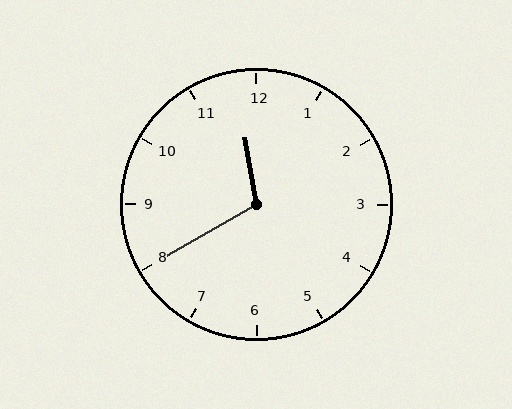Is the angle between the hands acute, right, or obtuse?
It is obtuse.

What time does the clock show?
11:40.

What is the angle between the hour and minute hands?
Approximately 110 degrees.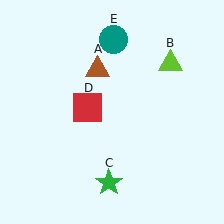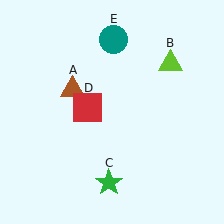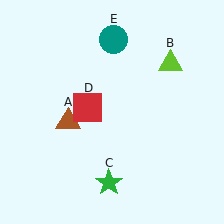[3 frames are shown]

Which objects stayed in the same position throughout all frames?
Lime triangle (object B) and green star (object C) and red square (object D) and teal circle (object E) remained stationary.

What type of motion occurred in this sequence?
The brown triangle (object A) rotated counterclockwise around the center of the scene.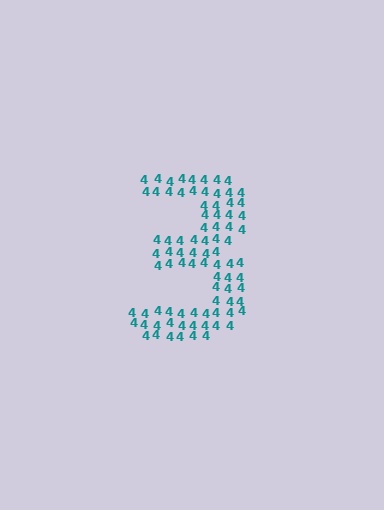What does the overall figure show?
The overall figure shows the digit 3.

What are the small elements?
The small elements are digit 4's.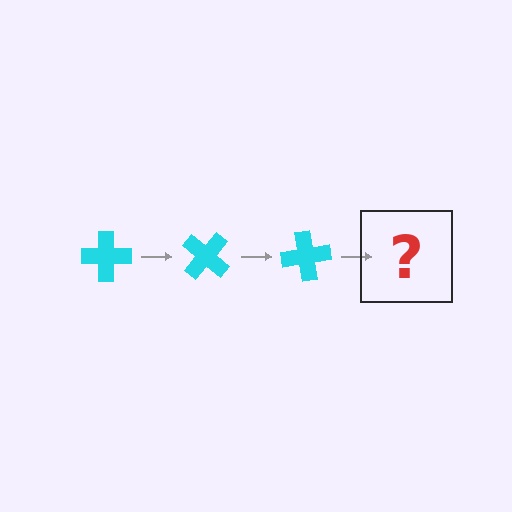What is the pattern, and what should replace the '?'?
The pattern is that the cross rotates 40 degrees each step. The '?' should be a cyan cross rotated 120 degrees.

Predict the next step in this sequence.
The next step is a cyan cross rotated 120 degrees.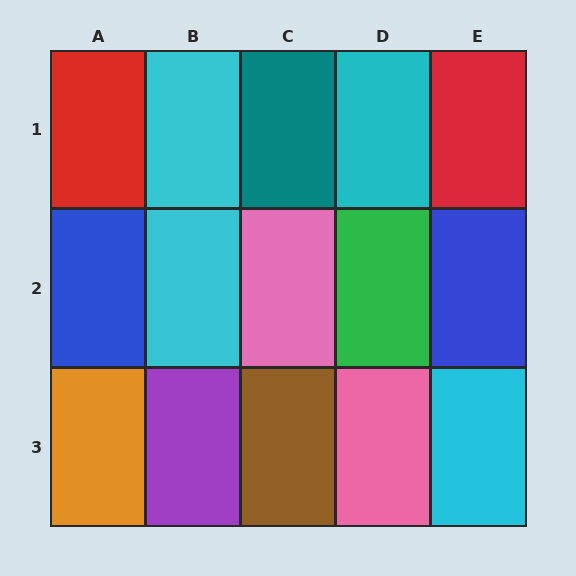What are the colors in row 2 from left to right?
Blue, cyan, pink, green, blue.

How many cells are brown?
1 cell is brown.